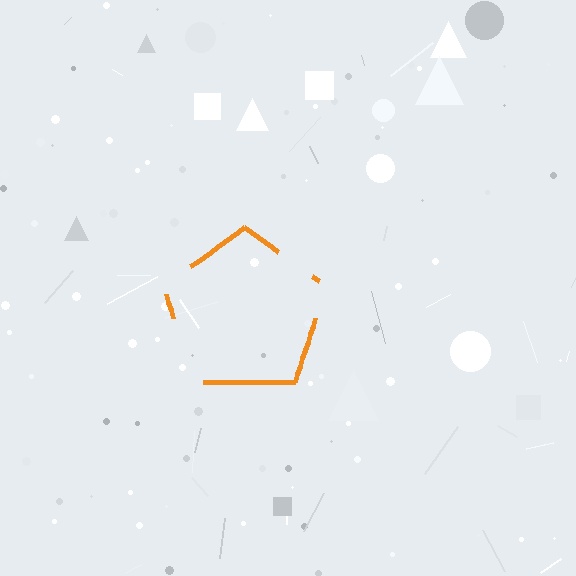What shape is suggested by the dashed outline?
The dashed outline suggests a pentagon.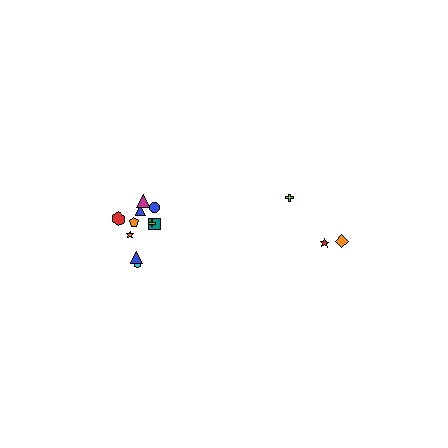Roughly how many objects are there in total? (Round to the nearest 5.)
Roughly 15 objects in total.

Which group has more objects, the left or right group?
The left group.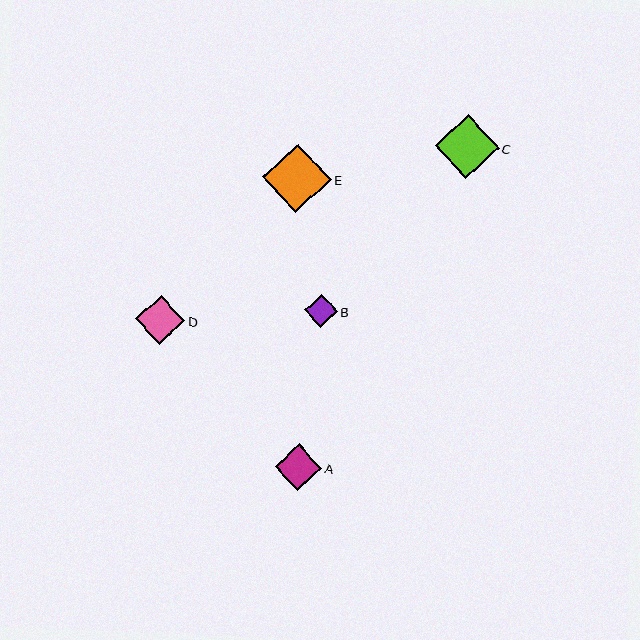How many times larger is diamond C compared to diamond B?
Diamond C is approximately 2.0 times the size of diamond B.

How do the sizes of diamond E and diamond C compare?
Diamond E and diamond C are approximately the same size.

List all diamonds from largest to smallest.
From largest to smallest: E, C, D, A, B.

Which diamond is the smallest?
Diamond B is the smallest with a size of approximately 32 pixels.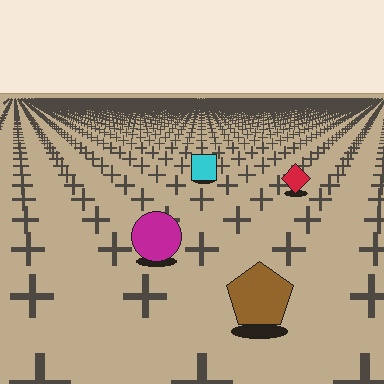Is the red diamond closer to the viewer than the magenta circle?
No. The magenta circle is closer — you can tell from the texture gradient: the ground texture is coarser near it.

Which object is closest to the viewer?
The brown pentagon is closest. The texture marks near it are larger and more spread out.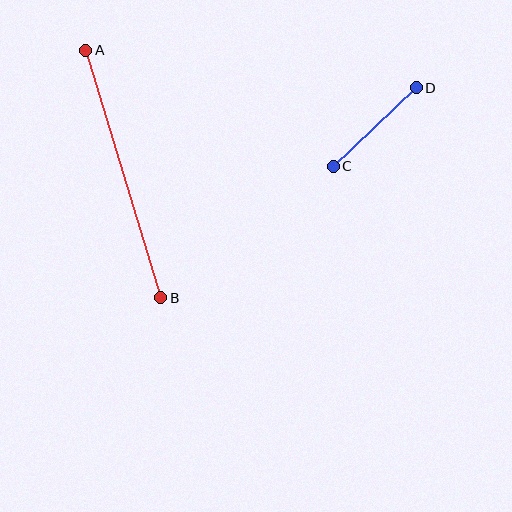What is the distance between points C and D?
The distance is approximately 114 pixels.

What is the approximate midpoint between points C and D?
The midpoint is at approximately (375, 127) pixels.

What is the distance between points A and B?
The distance is approximately 259 pixels.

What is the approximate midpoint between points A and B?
The midpoint is at approximately (123, 174) pixels.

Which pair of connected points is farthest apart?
Points A and B are farthest apart.